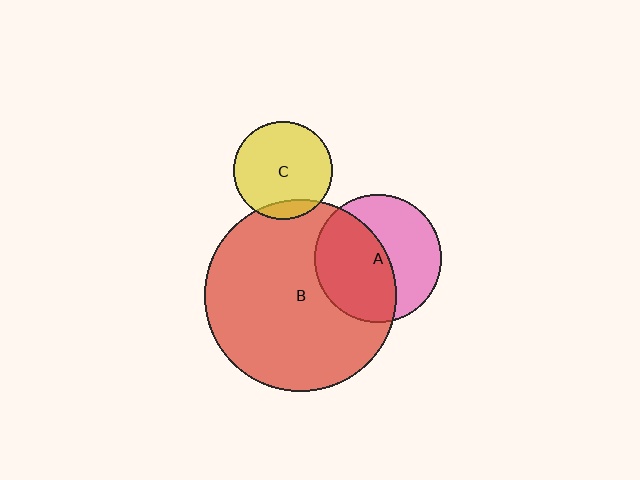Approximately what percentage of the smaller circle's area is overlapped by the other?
Approximately 10%.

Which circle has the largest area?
Circle B (red).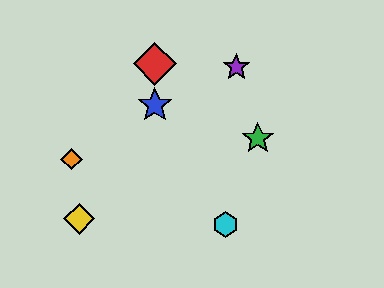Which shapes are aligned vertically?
The red diamond, the blue star are aligned vertically.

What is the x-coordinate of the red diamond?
The red diamond is at x≈155.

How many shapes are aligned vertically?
2 shapes (the red diamond, the blue star) are aligned vertically.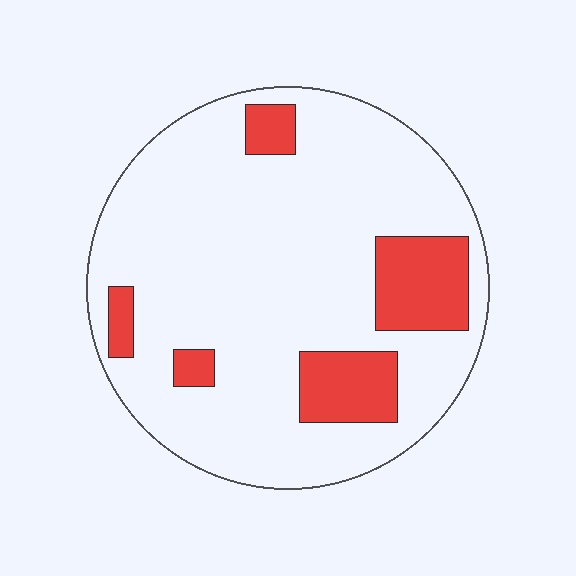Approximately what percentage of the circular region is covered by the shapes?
Approximately 15%.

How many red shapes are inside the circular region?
5.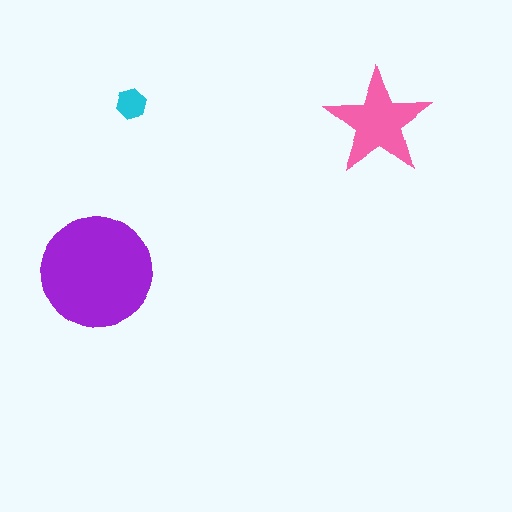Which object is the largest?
The purple circle.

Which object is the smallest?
The cyan hexagon.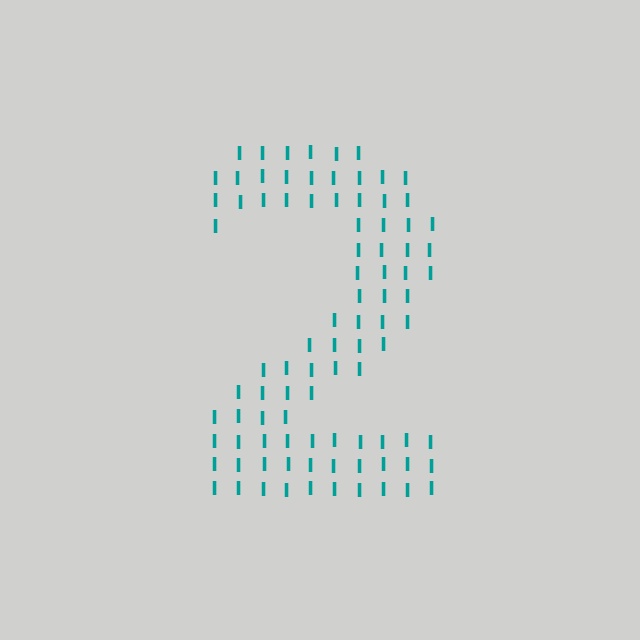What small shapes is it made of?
It is made of small letter I's.